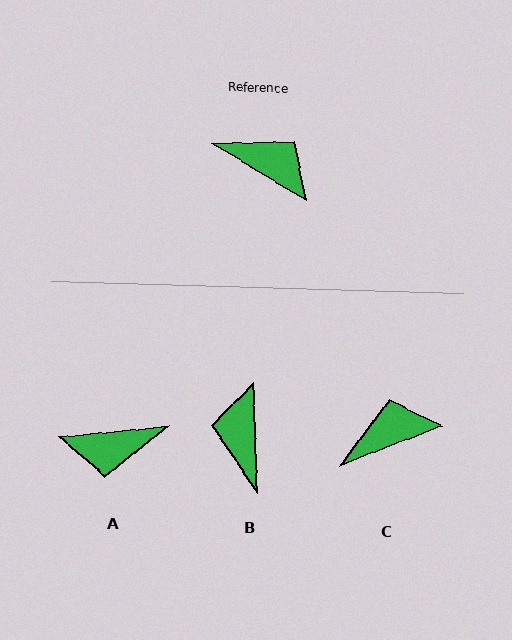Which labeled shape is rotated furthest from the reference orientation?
A, about 143 degrees away.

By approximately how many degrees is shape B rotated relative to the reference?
Approximately 124 degrees counter-clockwise.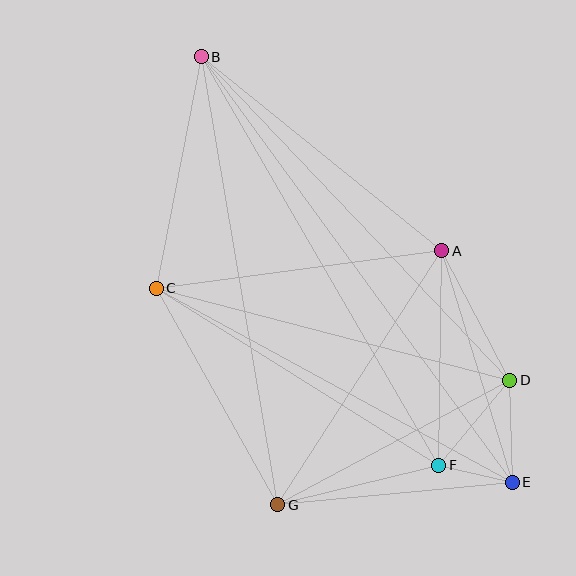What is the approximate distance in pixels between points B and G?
The distance between B and G is approximately 454 pixels.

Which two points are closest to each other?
Points E and F are closest to each other.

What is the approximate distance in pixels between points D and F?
The distance between D and F is approximately 111 pixels.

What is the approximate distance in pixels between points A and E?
The distance between A and E is approximately 242 pixels.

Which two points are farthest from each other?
Points B and E are farthest from each other.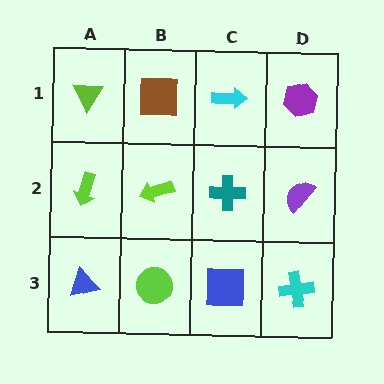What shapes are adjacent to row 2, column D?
A purple hexagon (row 1, column D), a cyan cross (row 3, column D), a teal cross (row 2, column C).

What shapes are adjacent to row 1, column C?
A teal cross (row 2, column C), a brown square (row 1, column B), a purple hexagon (row 1, column D).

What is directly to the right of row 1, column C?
A purple hexagon.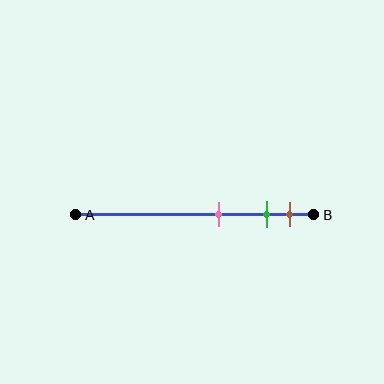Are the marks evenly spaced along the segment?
No, the marks are not evenly spaced.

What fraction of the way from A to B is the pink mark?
The pink mark is approximately 60% (0.6) of the way from A to B.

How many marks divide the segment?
There are 3 marks dividing the segment.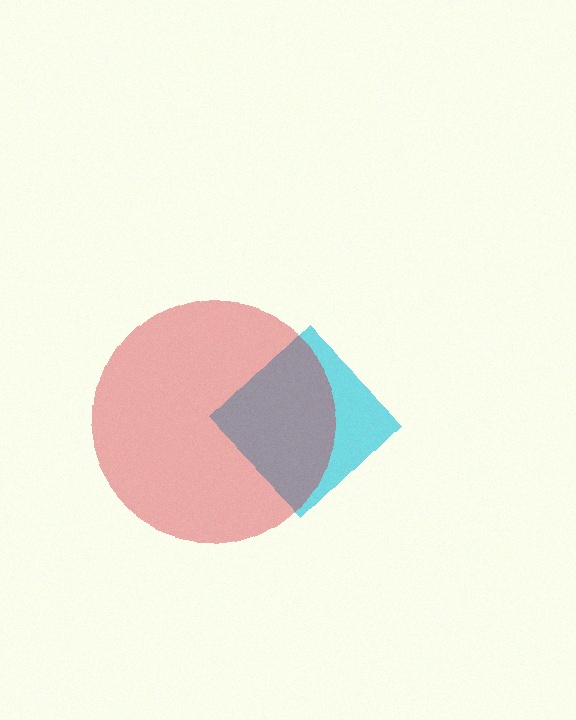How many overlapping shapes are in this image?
There are 2 overlapping shapes in the image.